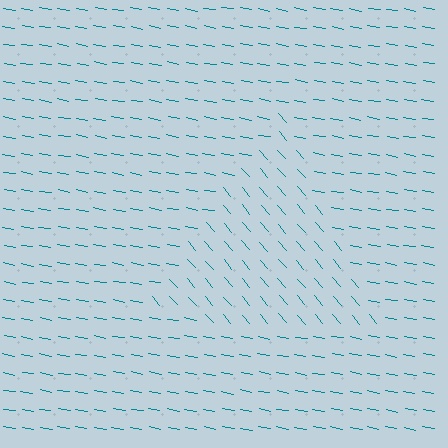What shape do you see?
I see a triangle.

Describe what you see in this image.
The image is filled with small teal line segments. A triangle region in the image has lines oriented differently from the surrounding lines, creating a visible texture boundary.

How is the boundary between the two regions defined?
The boundary is defined purely by a change in line orientation (approximately 39 degrees difference). All lines are the same color and thickness.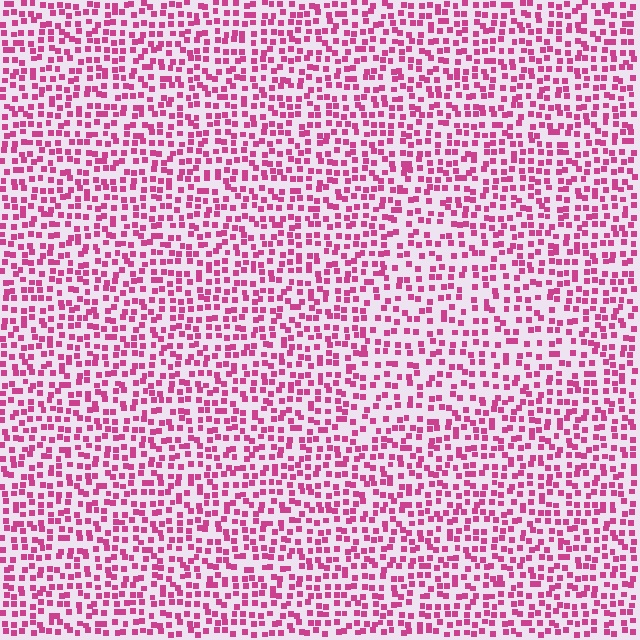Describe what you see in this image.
The image contains small magenta elements arranged at two different densities. A triangle-shaped region is visible where the elements are less densely packed than the surrounding area.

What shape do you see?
I see a triangle.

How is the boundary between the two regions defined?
The boundary is defined by a change in element density (approximately 1.4x ratio). All elements are the same color, size, and shape.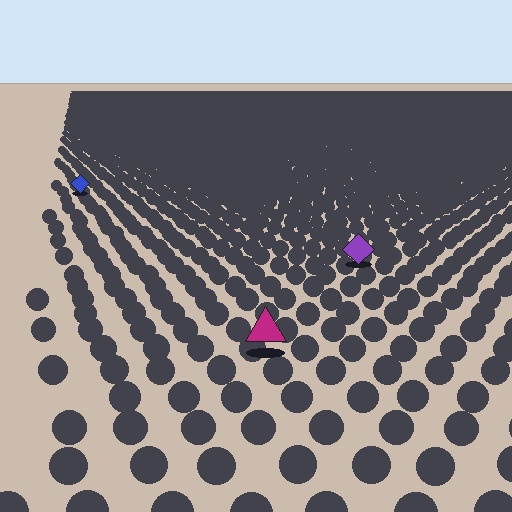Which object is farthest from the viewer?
The blue diamond is farthest from the viewer. It appears smaller and the ground texture around it is denser.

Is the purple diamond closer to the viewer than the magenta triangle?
No. The magenta triangle is closer — you can tell from the texture gradient: the ground texture is coarser near it.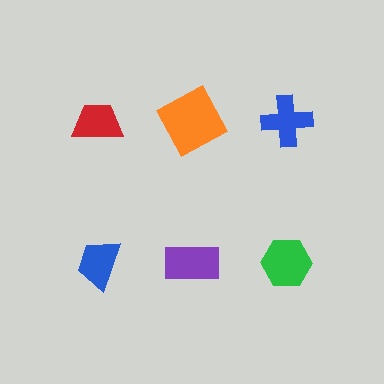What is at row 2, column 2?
A purple rectangle.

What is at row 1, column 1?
A red trapezoid.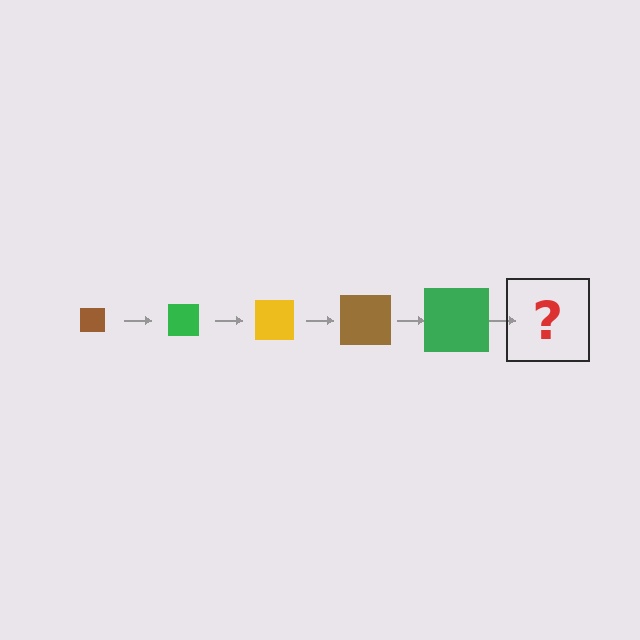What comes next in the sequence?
The next element should be a yellow square, larger than the previous one.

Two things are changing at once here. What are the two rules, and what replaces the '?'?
The two rules are that the square grows larger each step and the color cycles through brown, green, and yellow. The '?' should be a yellow square, larger than the previous one.